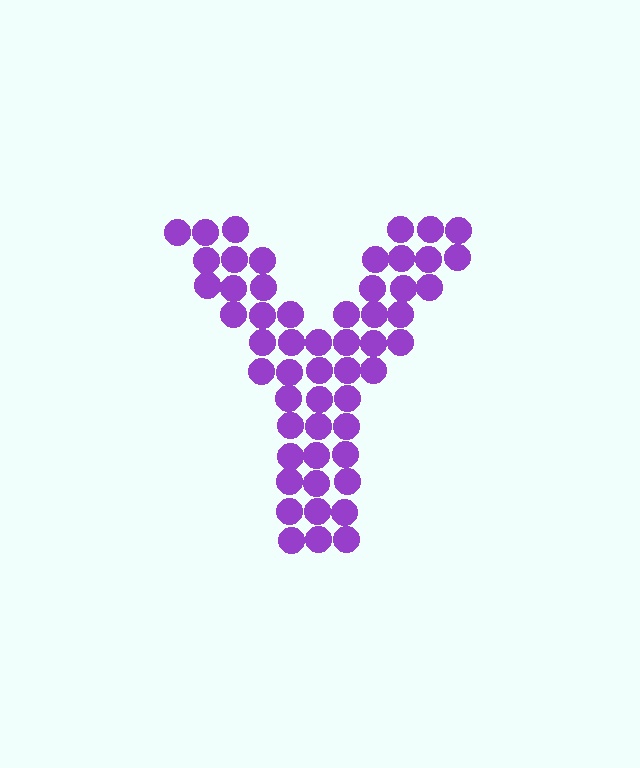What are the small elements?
The small elements are circles.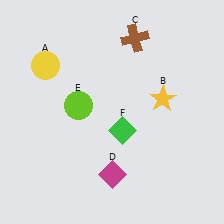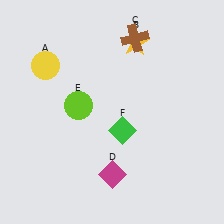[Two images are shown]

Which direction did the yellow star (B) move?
The yellow star (B) moved up.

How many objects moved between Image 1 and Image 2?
1 object moved between the two images.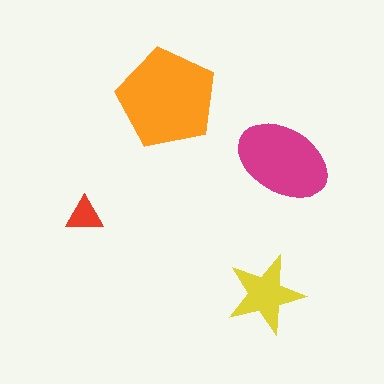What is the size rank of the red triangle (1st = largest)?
4th.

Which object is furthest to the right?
The magenta ellipse is rightmost.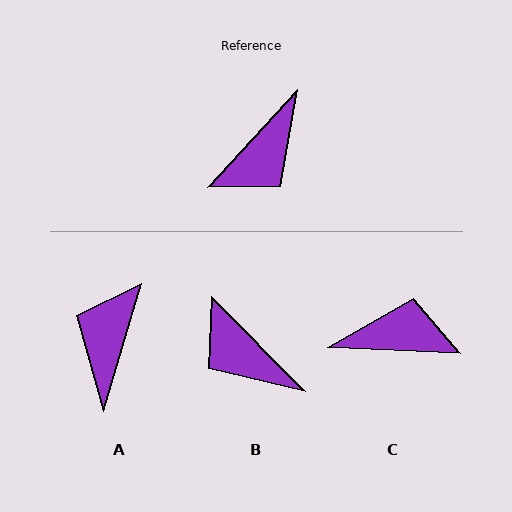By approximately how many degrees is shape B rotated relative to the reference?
Approximately 93 degrees clockwise.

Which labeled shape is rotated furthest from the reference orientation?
A, about 154 degrees away.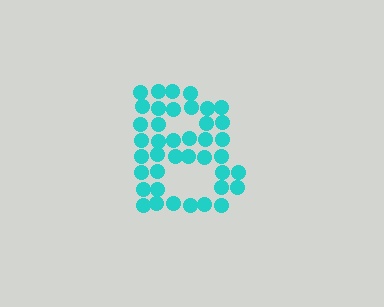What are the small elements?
The small elements are circles.